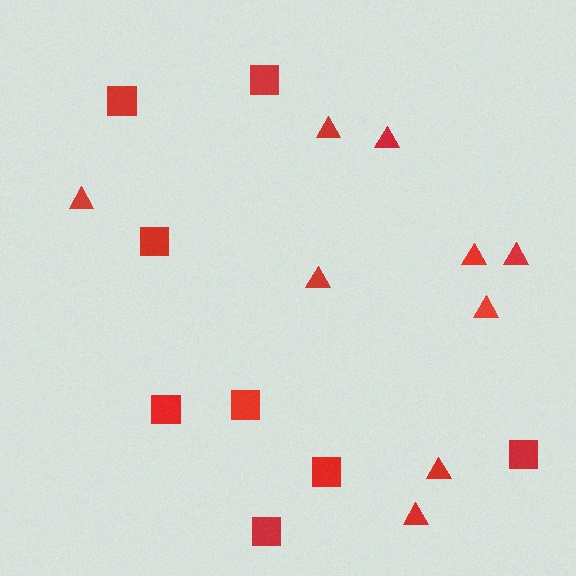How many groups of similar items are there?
There are 2 groups: one group of triangles (9) and one group of squares (8).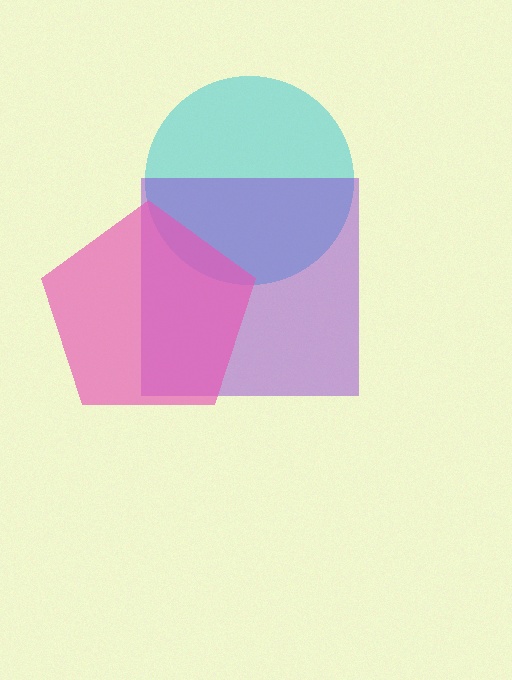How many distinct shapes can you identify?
There are 3 distinct shapes: a cyan circle, a purple square, a pink pentagon.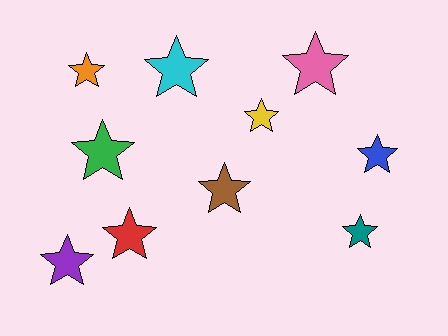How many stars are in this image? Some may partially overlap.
There are 10 stars.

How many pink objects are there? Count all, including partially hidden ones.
There is 1 pink object.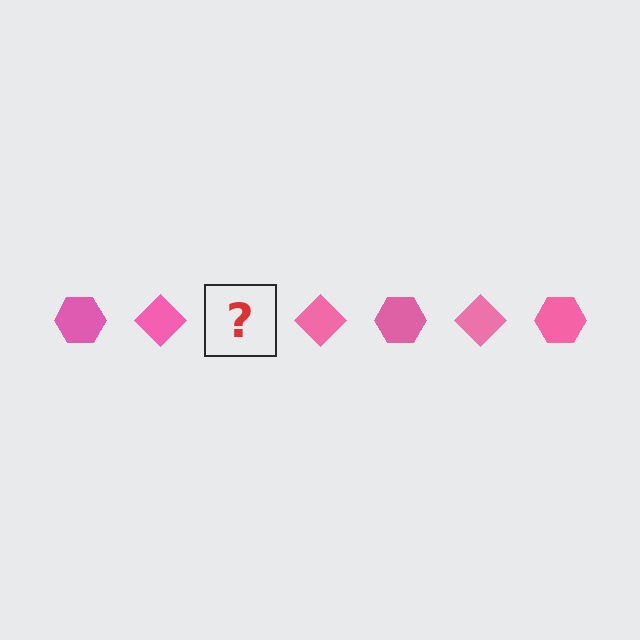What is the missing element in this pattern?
The missing element is a pink hexagon.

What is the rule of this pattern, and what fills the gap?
The rule is that the pattern cycles through hexagon, diamond shapes in pink. The gap should be filled with a pink hexagon.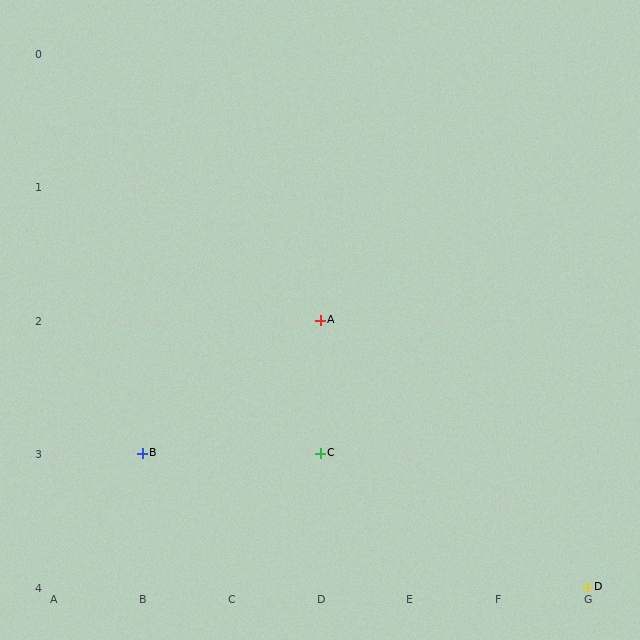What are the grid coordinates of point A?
Point A is at grid coordinates (D, 2).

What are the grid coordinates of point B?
Point B is at grid coordinates (B, 3).